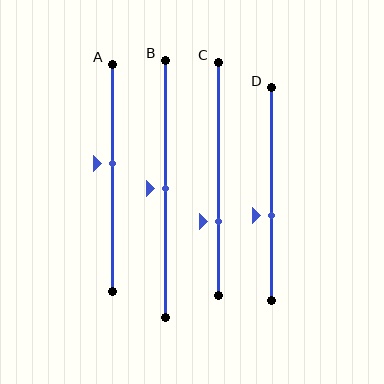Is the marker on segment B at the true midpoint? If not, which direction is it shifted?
Yes, the marker on segment B is at the true midpoint.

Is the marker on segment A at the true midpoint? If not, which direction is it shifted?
No, the marker on segment A is shifted upward by about 6% of the segment length.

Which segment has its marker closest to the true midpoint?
Segment B has its marker closest to the true midpoint.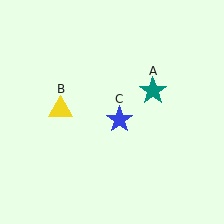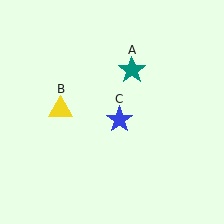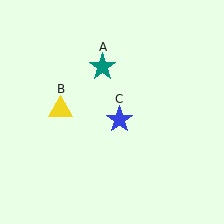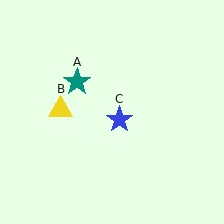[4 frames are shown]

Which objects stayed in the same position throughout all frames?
Yellow triangle (object B) and blue star (object C) remained stationary.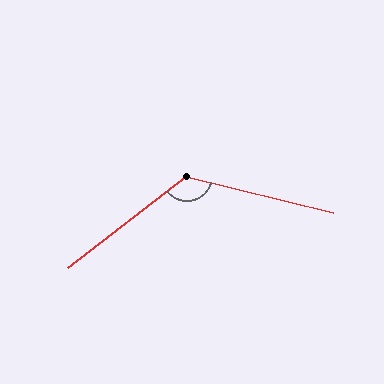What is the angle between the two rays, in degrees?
Approximately 128 degrees.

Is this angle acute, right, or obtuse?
It is obtuse.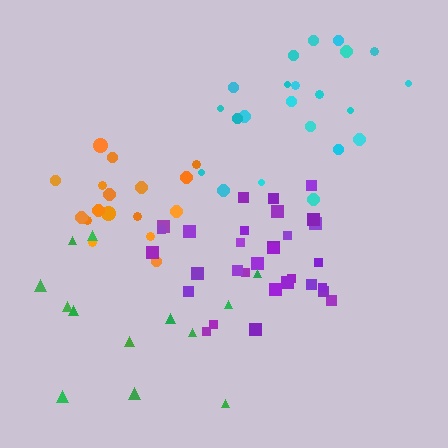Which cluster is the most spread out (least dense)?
Green.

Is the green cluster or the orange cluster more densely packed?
Orange.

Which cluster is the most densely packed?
Purple.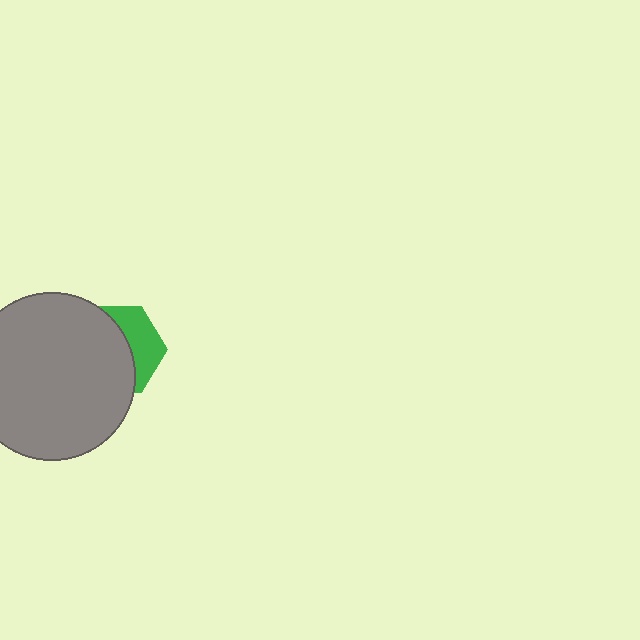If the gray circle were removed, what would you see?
You would see the complete green hexagon.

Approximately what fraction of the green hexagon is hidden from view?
Roughly 63% of the green hexagon is hidden behind the gray circle.